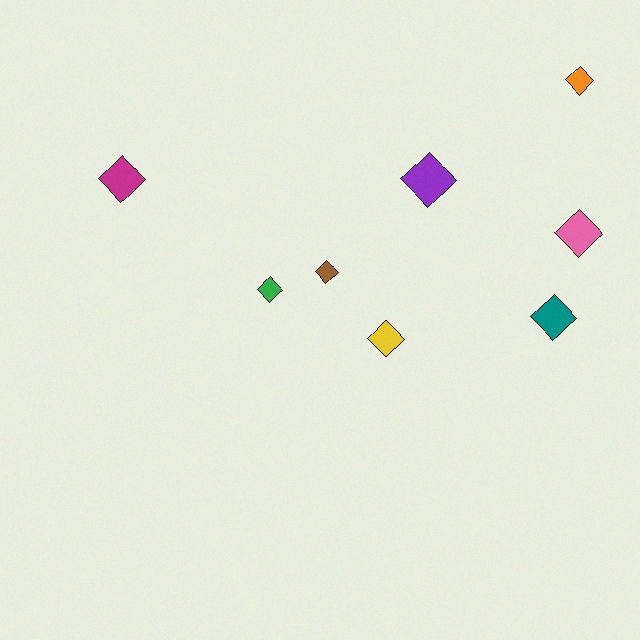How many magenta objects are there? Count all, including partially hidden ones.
There is 1 magenta object.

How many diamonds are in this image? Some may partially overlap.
There are 8 diamonds.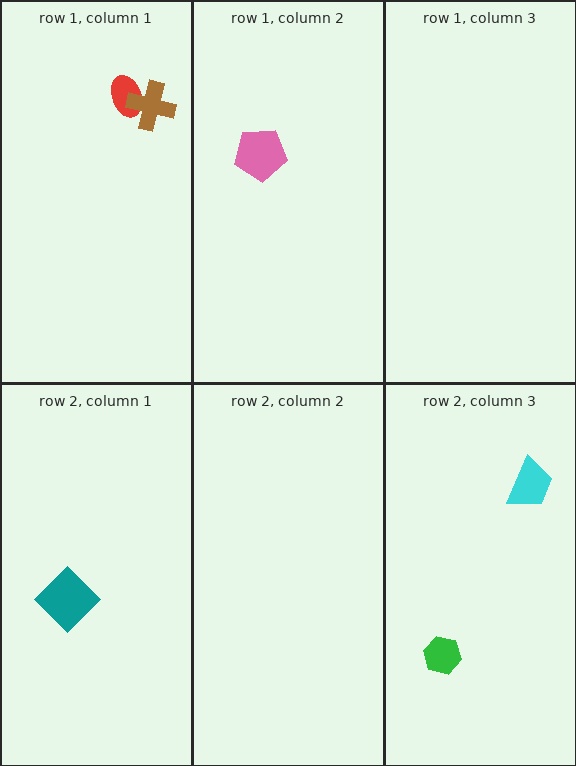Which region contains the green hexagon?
The row 2, column 3 region.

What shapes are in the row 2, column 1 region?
The teal diamond.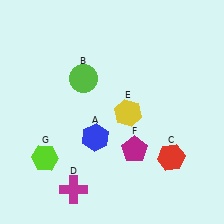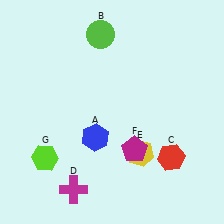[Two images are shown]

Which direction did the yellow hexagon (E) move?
The yellow hexagon (E) moved down.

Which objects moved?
The objects that moved are: the lime circle (B), the yellow hexagon (E).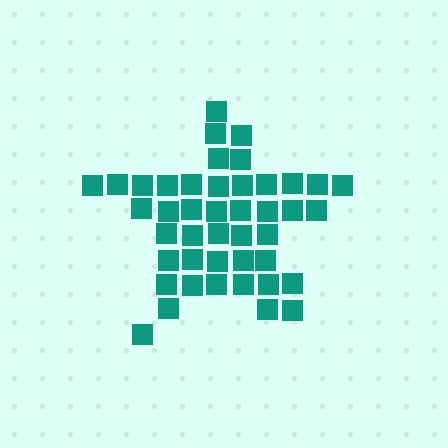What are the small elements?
The small elements are squares.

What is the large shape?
The large shape is a star.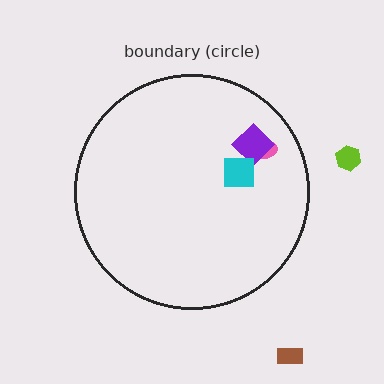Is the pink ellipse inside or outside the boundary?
Inside.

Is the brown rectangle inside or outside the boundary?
Outside.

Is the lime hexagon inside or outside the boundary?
Outside.